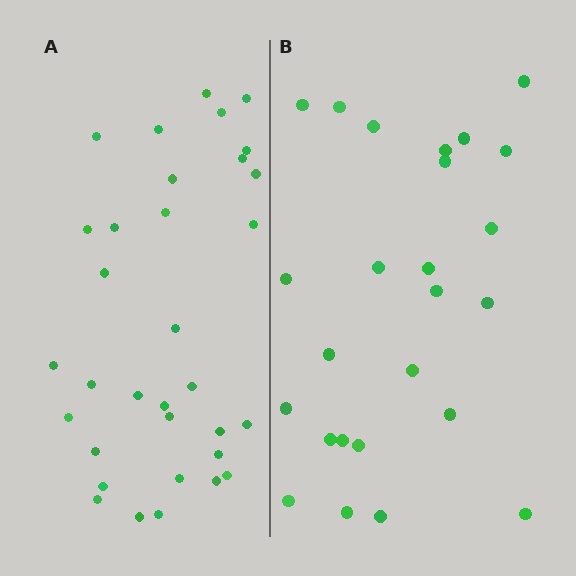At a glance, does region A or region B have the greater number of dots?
Region A (the left region) has more dots.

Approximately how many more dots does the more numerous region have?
Region A has roughly 8 or so more dots than region B.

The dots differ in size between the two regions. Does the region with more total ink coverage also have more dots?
No. Region B has more total ink coverage because its dots are larger, but region A actually contains more individual dots. Total area can be misleading — the number of items is what matters here.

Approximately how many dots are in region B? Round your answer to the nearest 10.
About 20 dots. (The exact count is 25, which rounds to 20.)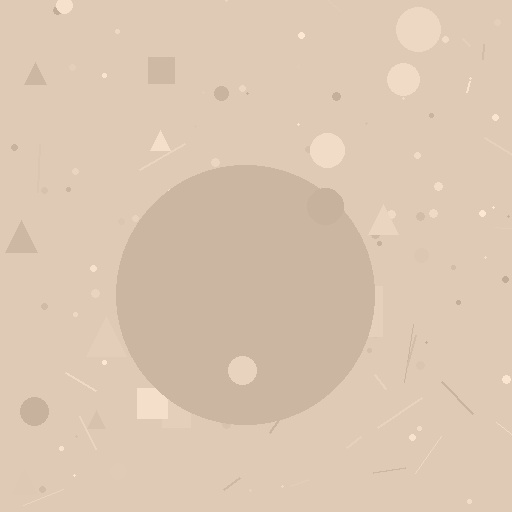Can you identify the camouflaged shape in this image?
The camouflaged shape is a circle.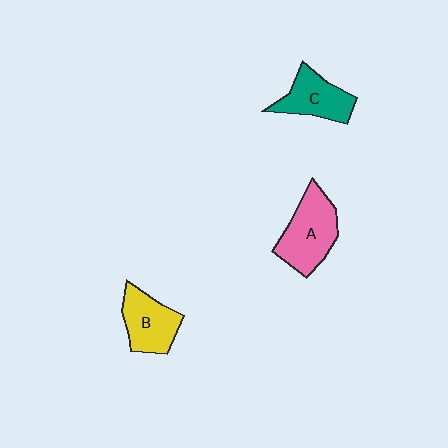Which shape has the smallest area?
Shape C (teal).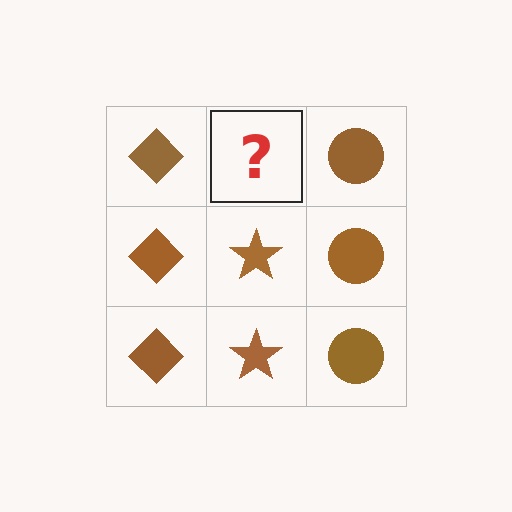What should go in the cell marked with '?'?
The missing cell should contain a brown star.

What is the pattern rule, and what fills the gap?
The rule is that each column has a consistent shape. The gap should be filled with a brown star.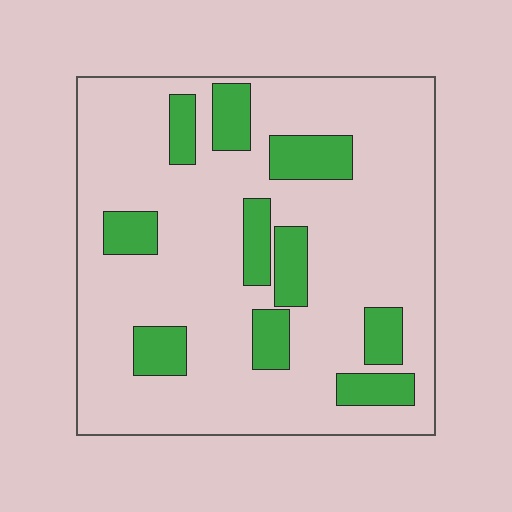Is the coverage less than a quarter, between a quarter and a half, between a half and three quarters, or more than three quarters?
Less than a quarter.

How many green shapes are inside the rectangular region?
10.